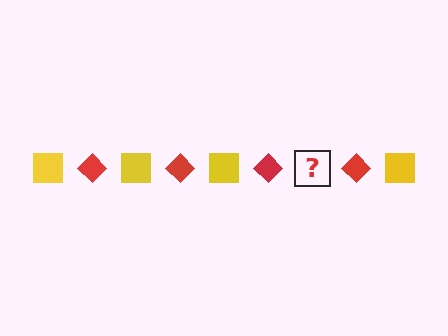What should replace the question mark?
The question mark should be replaced with a yellow square.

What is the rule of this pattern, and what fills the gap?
The rule is that the pattern alternates between yellow square and red diamond. The gap should be filled with a yellow square.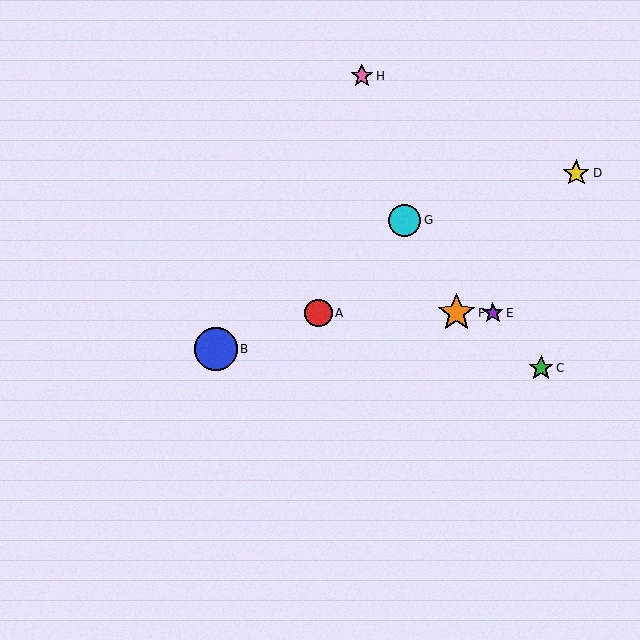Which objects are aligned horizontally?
Objects A, E, F are aligned horizontally.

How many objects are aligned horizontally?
3 objects (A, E, F) are aligned horizontally.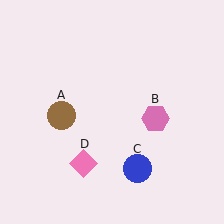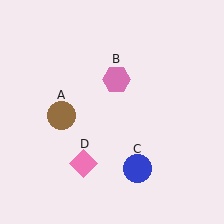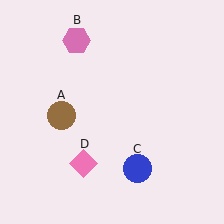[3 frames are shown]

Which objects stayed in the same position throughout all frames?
Brown circle (object A) and blue circle (object C) and pink diamond (object D) remained stationary.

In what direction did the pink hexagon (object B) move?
The pink hexagon (object B) moved up and to the left.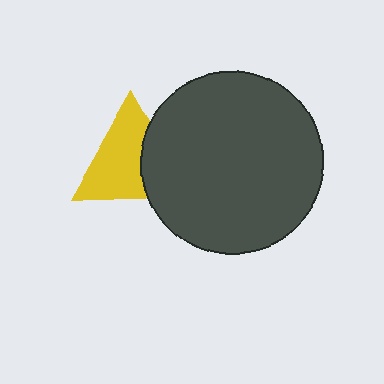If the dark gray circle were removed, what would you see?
You would see the complete yellow triangle.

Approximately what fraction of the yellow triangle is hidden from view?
Roughly 34% of the yellow triangle is hidden behind the dark gray circle.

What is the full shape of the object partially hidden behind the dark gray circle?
The partially hidden object is a yellow triangle.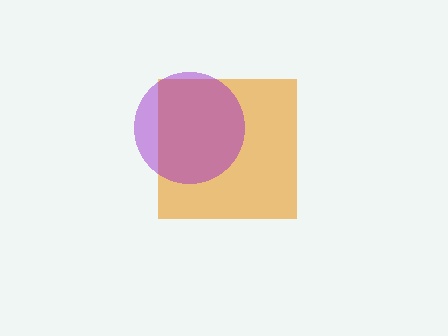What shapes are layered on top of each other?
The layered shapes are: an orange square, a purple circle.